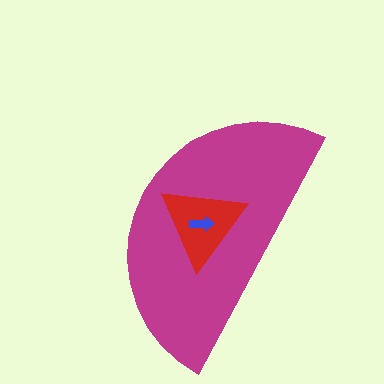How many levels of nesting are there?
3.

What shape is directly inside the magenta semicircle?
The red triangle.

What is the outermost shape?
The magenta semicircle.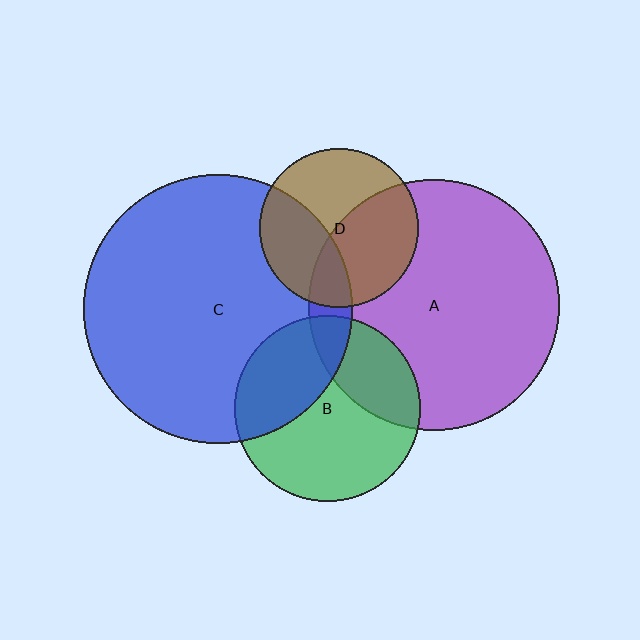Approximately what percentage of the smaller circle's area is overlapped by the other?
Approximately 30%.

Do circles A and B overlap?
Yes.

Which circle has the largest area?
Circle C (blue).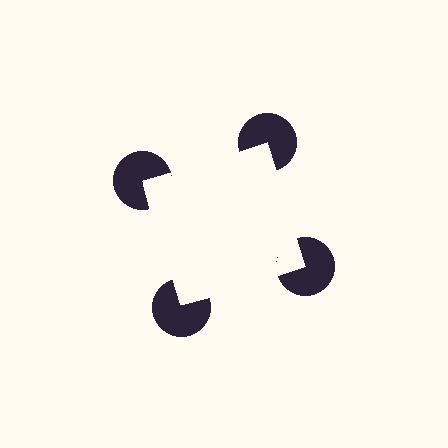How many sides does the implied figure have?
4 sides.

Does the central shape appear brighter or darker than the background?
It typically appears slightly brighter than the background, even though no actual brightness change is drawn.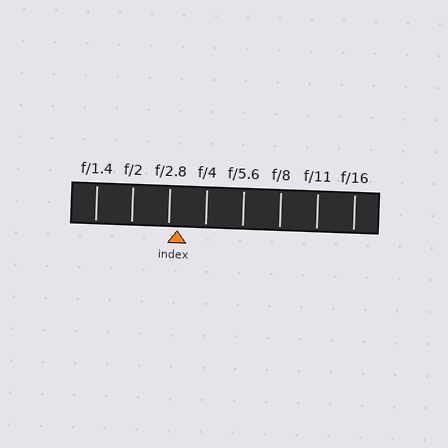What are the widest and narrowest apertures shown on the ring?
The widest aperture shown is f/1.4 and the narrowest is f/16.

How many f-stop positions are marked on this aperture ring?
There are 8 f-stop positions marked.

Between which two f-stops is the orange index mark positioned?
The index mark is between f/2.8 and f/4.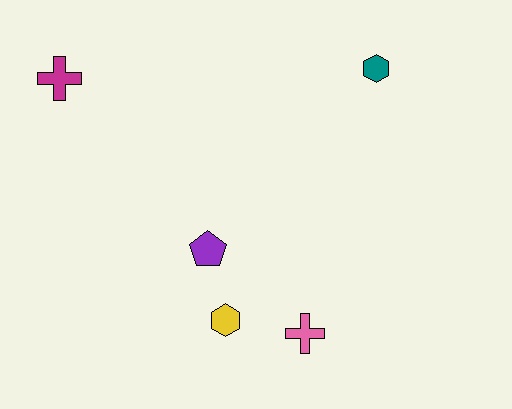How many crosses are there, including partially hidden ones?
There are 2 crosses.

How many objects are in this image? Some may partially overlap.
There are 5 objects.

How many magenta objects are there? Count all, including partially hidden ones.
There is 1 magenta object.